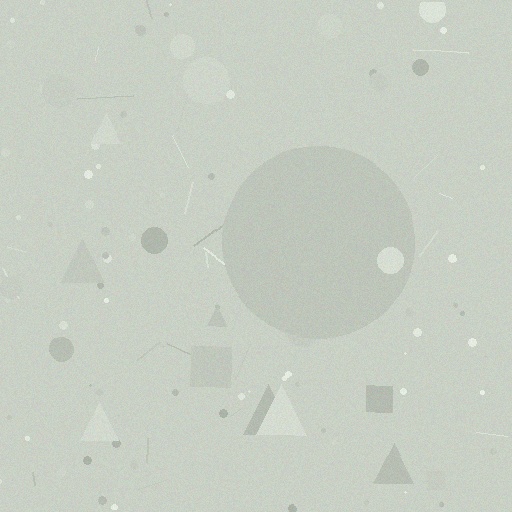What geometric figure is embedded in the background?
A circle is embedded in the background.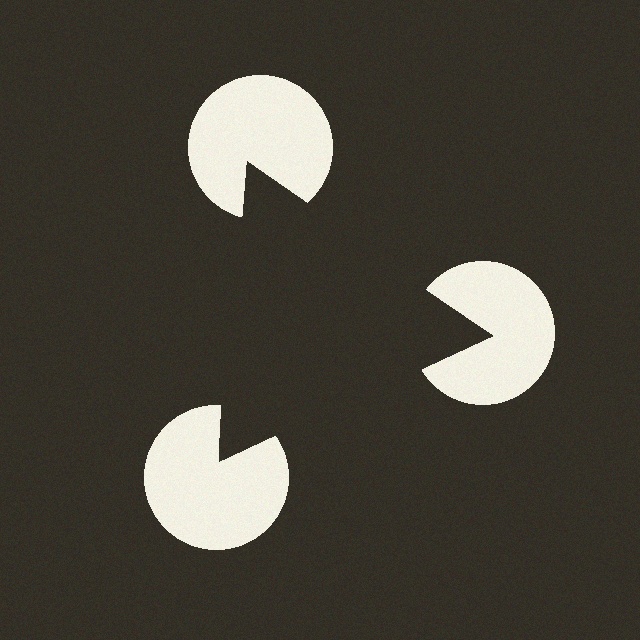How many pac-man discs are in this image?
There are 3 — one at each vertex of the illusory triangle.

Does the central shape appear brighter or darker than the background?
It typically appears slightly darker than the background, even though no actual brightness change is drawn.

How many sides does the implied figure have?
3 sides.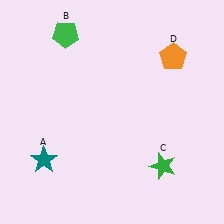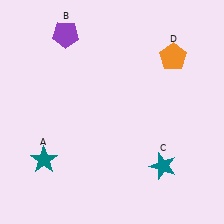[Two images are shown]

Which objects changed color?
B changed from green to purple. C changed from green to teal.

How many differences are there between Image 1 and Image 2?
There are 2 differences between the two images.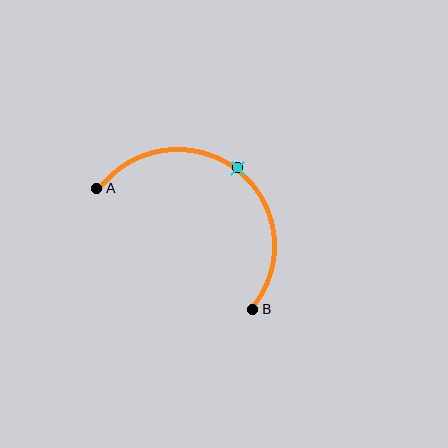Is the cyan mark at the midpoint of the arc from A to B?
Yes. The cyan mark lies on the arc at equal arc-length from both A and B — it is the arc midpoint.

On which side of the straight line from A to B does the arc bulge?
The arc bulges above and to the right of the straight line connecting A and B.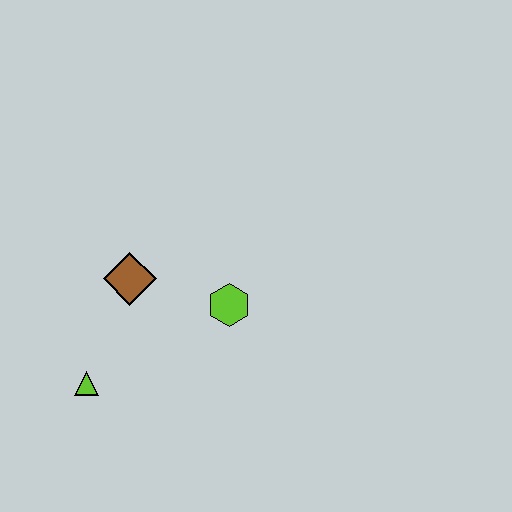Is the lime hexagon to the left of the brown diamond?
No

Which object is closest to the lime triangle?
The brown diamond is closest to the lime triangle.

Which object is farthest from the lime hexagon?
The lime triangle is farthest from the lime hexagon.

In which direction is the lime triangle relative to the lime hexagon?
The lime triangle is to the left of the lime hexagon.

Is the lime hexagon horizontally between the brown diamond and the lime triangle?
No